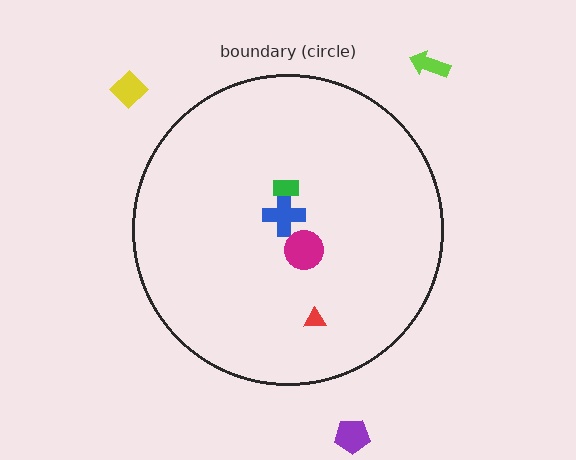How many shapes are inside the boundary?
4 inside, 3 outside.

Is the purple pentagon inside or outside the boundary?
Outside.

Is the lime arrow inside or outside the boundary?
Outside.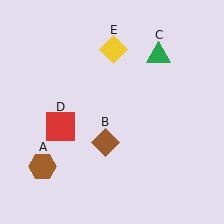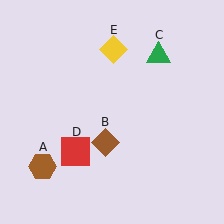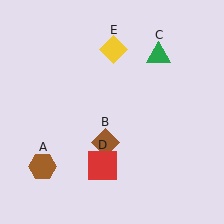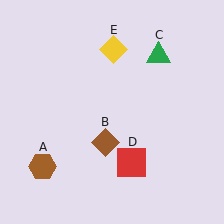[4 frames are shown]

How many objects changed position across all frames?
1 object changed position: red square (object D).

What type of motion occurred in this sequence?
The red square (object D) rotated counterclockwise around the center of the scene.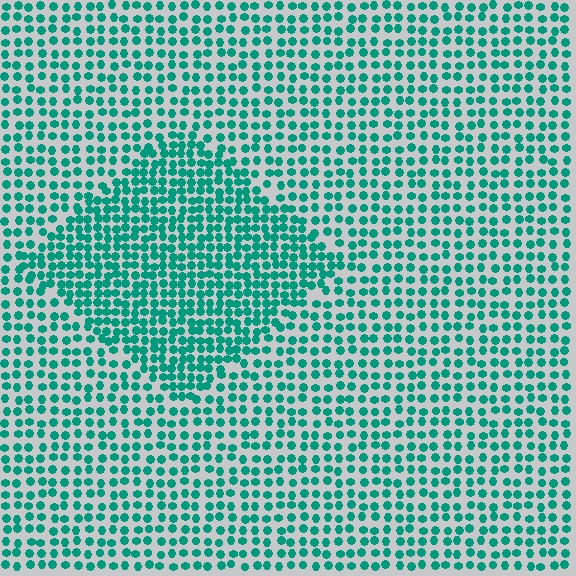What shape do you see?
I see a diamond.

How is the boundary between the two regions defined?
The boundary is defined by a change in element density (approximately 1.6x ratio). All elements are the same color, size, and shape.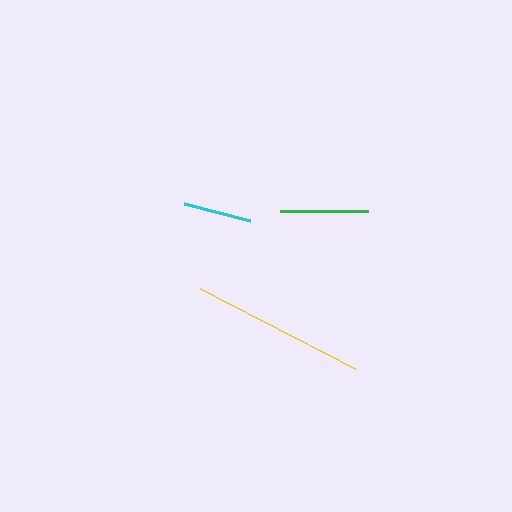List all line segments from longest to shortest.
From longest to shortest: yellow, green, cyan.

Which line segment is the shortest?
The cyan line is the shortest at approximately 68 pixels.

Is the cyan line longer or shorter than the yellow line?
The yellow line is longer than the cyan line.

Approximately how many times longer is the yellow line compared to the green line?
The yellow line is approximately 2.0 times the length of the green line.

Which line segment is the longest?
The yellow line is the longest at approximately 175 pixels.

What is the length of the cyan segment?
The cyan segment is approximately 68 pixels long.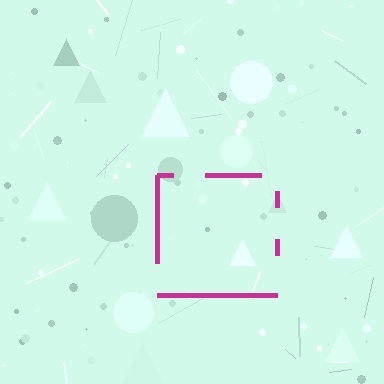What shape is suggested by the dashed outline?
The dashed outline suggests a square.